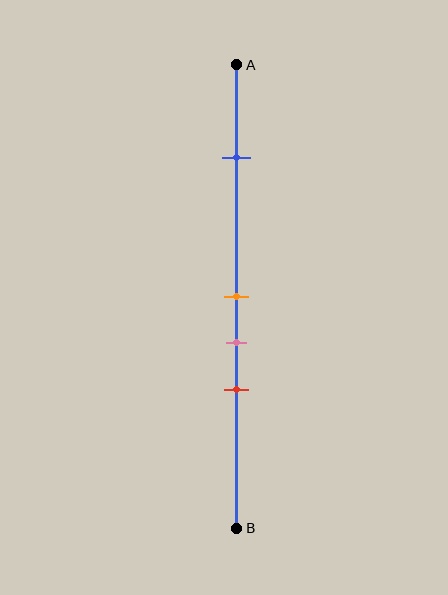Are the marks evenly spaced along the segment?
No, the marks are not evenly spaced.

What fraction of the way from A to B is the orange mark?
The orange mark is approximately 50% (0.5) of the way from A to B.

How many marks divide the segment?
There are 4 marks dividing the segment.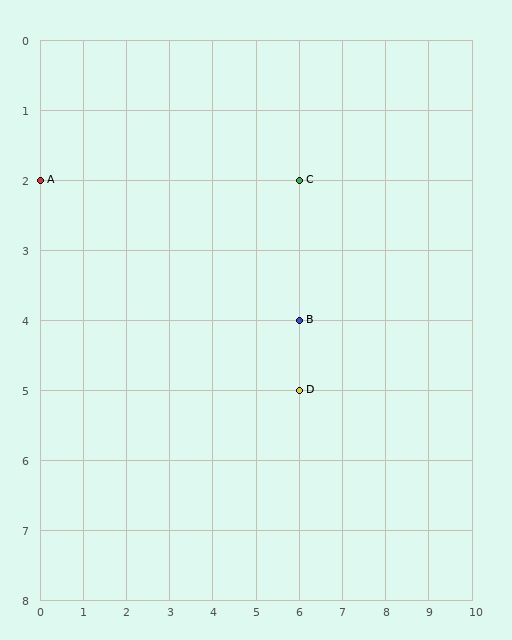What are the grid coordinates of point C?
Point C is at grid coordinates (6, 2).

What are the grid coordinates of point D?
Point D is at grid coordinates (6, 5).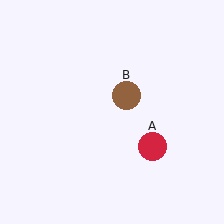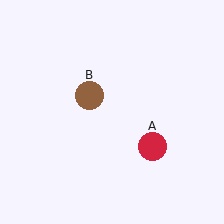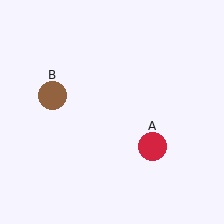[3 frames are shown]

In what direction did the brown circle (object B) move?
The brown circle (object B) moved left.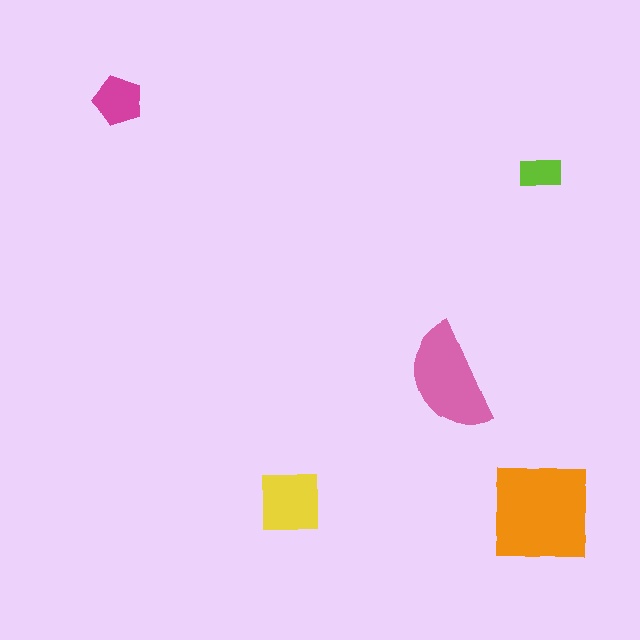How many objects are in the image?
There are 5 objects in the image.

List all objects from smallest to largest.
The lime rectangle, the magenta pentagon, the yellow square, the pink semicircle, the orange square.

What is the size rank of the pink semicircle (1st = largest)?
2nd.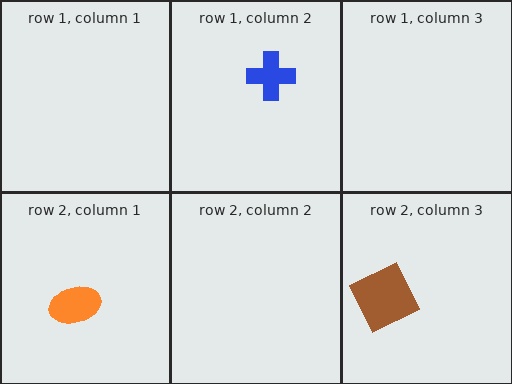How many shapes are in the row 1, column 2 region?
1.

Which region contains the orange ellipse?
The row 2, column 1 region.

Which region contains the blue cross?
The row 1, column 2 region.